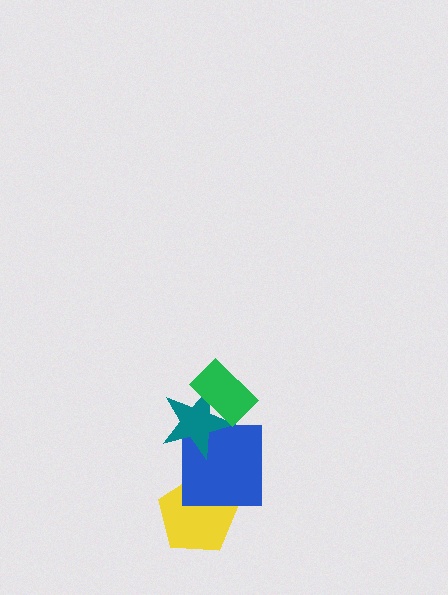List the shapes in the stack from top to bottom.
From top to bottom: the green rectangle, the teal star, the blue square, the yellow pentagon.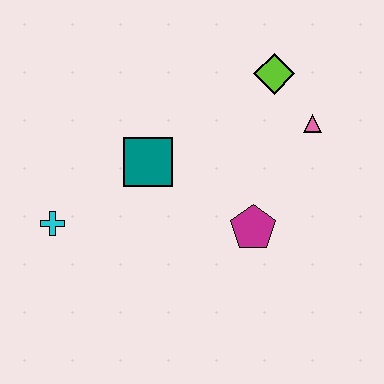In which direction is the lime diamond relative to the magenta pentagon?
The lime diamond is above the magenta pentagon.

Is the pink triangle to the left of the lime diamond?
No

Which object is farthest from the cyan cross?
The pink triangle is farthest from the cyan cross.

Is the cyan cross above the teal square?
No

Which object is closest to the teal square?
The cyan cross is closest to the teal square.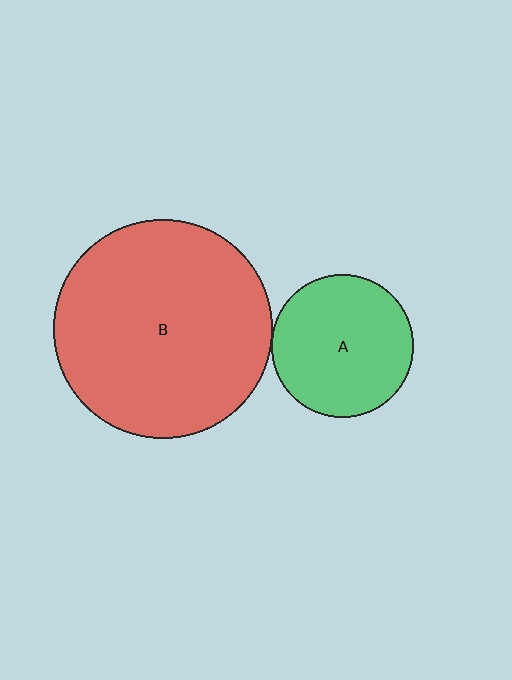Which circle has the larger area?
Circle B (red).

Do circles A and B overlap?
Yes.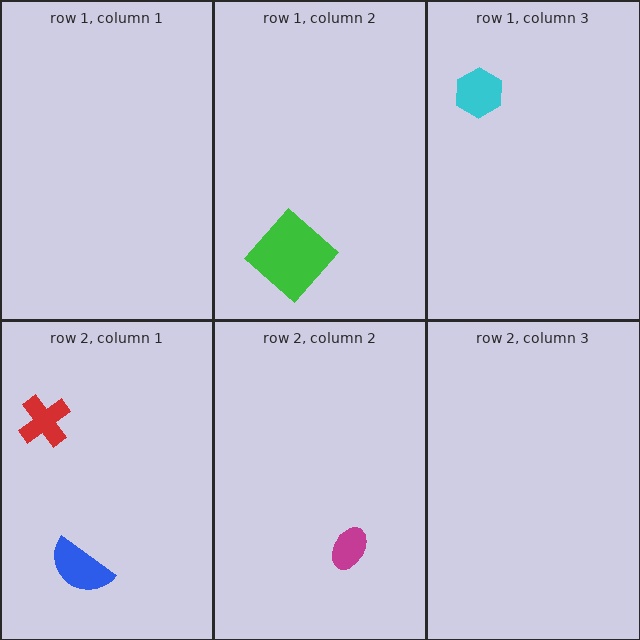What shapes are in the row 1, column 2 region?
The green diamond.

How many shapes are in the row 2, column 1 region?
2.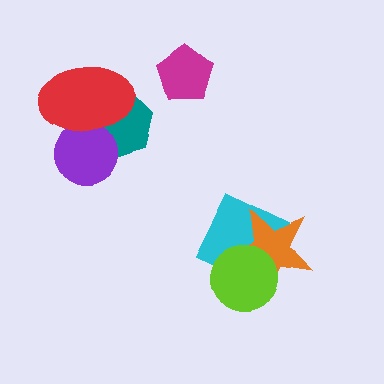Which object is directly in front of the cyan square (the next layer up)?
The orange star is directly in front of the cyan square.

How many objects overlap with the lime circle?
2 objects overlap with the lime circle.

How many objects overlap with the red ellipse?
2 objects overlap with the red ellipse.